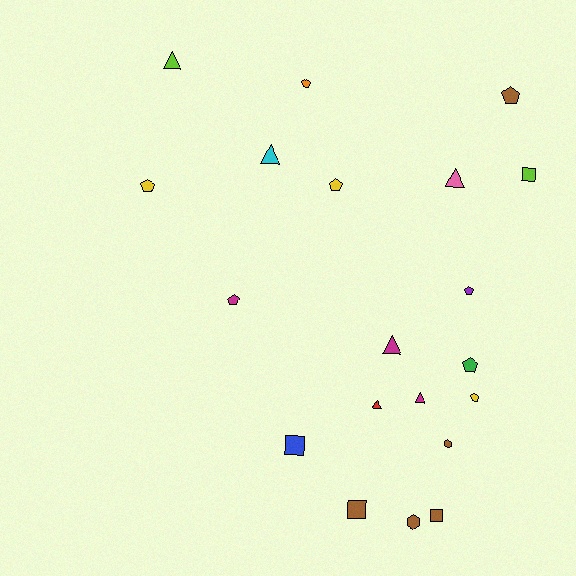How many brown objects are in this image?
There are 5 brown objects.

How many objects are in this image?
There are 20 objects.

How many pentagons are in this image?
There are 8 pentagons.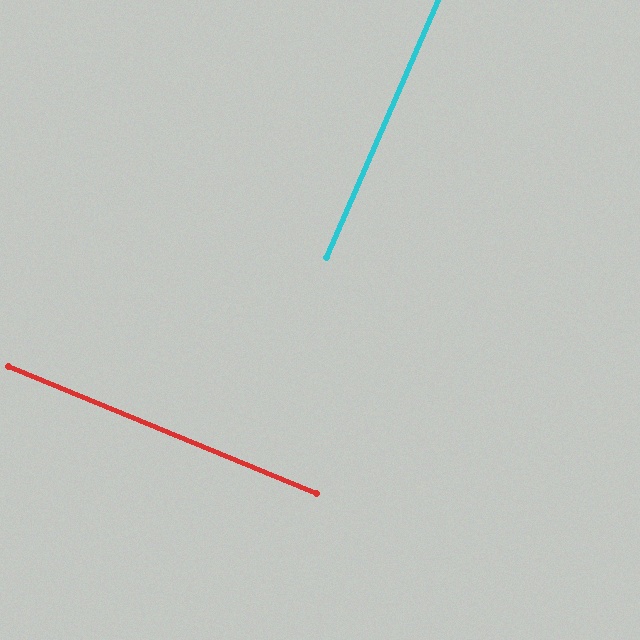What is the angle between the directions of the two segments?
Approximately 89 degrees.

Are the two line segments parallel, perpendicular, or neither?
Perpendicular — they meet at approximately 89°.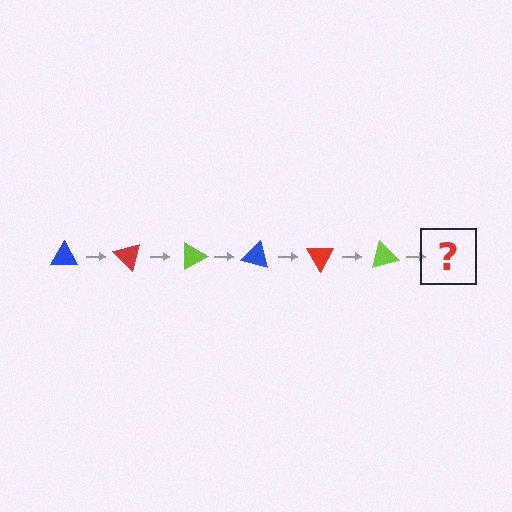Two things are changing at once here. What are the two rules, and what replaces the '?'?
The two rules are that it rotates 45 degrees each step and the color cycles through blue, red, and lime. The '?' should be a blue triangle, rotated 270 degrees from the start.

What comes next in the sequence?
The next element should be a blue triangle, rotated 270 degrees from the start.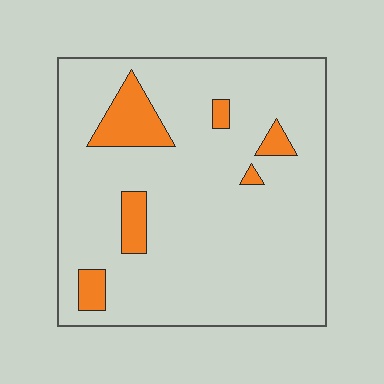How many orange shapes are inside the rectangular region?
6.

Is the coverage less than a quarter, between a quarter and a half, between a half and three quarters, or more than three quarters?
Less than a quarter.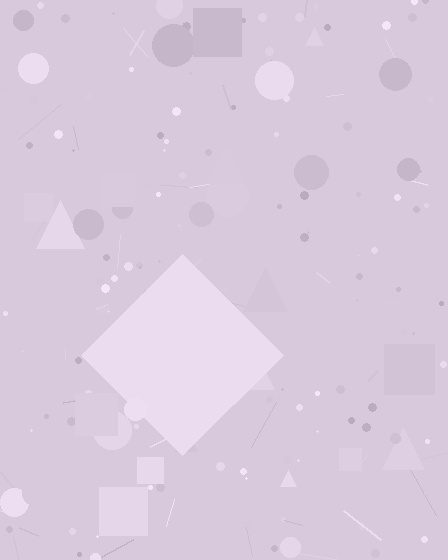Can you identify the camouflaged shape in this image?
The camouflaged shape is a diamond.